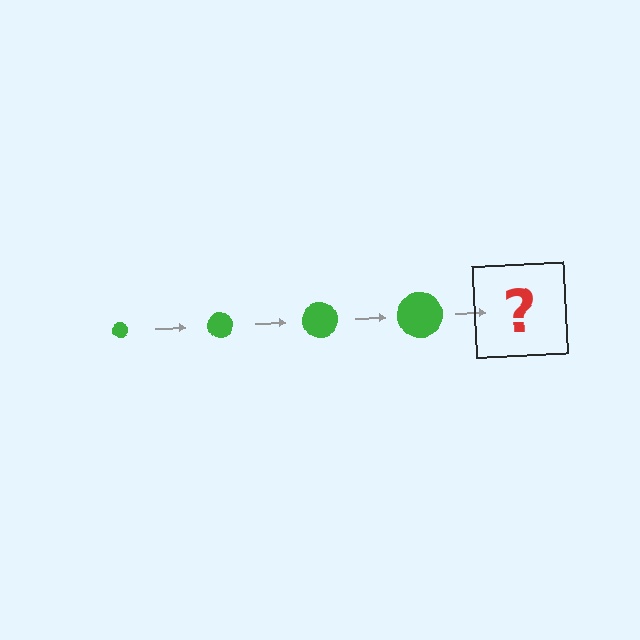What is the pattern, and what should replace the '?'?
The pattern is that the circle gets progressively larger each step. The '?' should be a green circle, larger than the previous one.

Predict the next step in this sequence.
The next step is a green circle, larger than the previous one.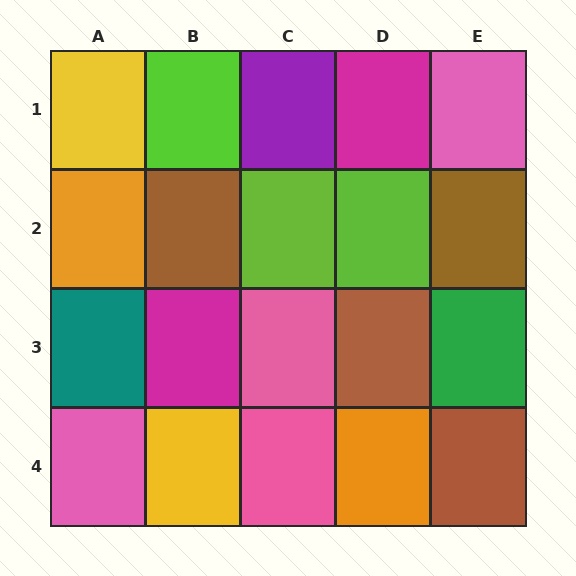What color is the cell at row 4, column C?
Pink.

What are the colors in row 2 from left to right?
Orange, brown, lime, lime, brown.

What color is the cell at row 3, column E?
Green.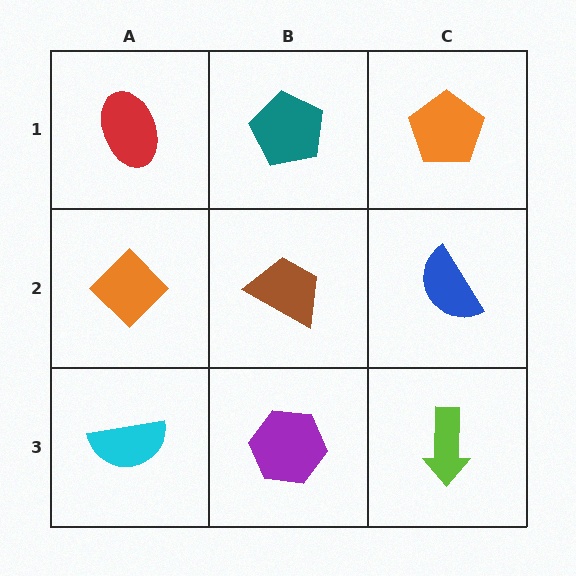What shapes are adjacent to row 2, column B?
A teal pentagon (row 1, column B), a purple hexagon (row 3, column B), an orange diamond (row 2, column A), a blue semicircle (row 2, column C).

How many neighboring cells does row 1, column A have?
2.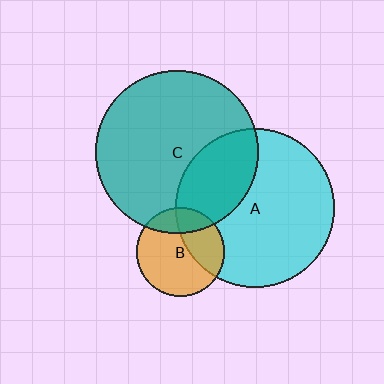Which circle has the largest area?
Circle C (teal).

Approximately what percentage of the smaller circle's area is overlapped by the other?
Approximately 35%.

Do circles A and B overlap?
Yes.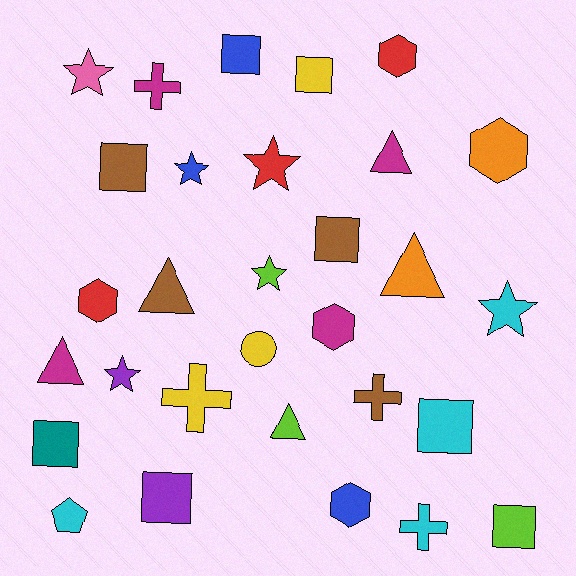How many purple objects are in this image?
There are 2 purple objects.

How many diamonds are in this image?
There are no diamonds.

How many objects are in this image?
There are 30 objects.